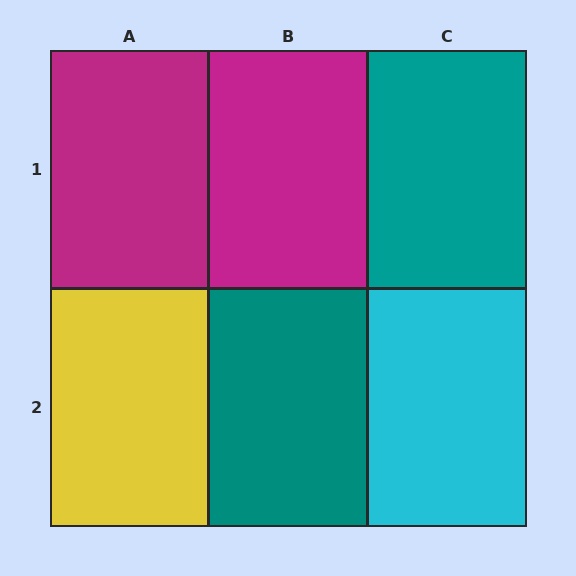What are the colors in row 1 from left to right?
Magenta, magenta, teal.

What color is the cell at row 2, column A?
Yellow.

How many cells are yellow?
1 cell is yellow.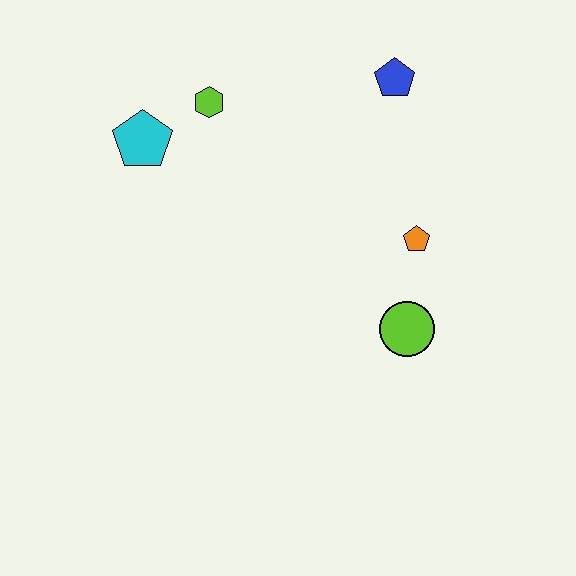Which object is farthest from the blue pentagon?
The cyan pentagon is farthest from the blue pentagon.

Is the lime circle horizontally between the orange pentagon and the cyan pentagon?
Yes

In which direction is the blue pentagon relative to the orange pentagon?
The blue pentagon is above the orange pentagon.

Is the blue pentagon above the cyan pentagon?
Yes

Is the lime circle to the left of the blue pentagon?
No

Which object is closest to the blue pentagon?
The orange pentagon is closest to the blue pentagon.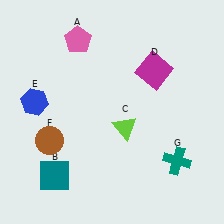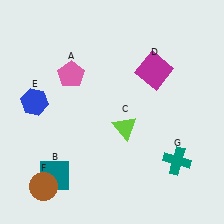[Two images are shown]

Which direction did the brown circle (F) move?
The brown circle (F) moved down.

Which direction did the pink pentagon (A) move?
The pink pentagon (A) moved down.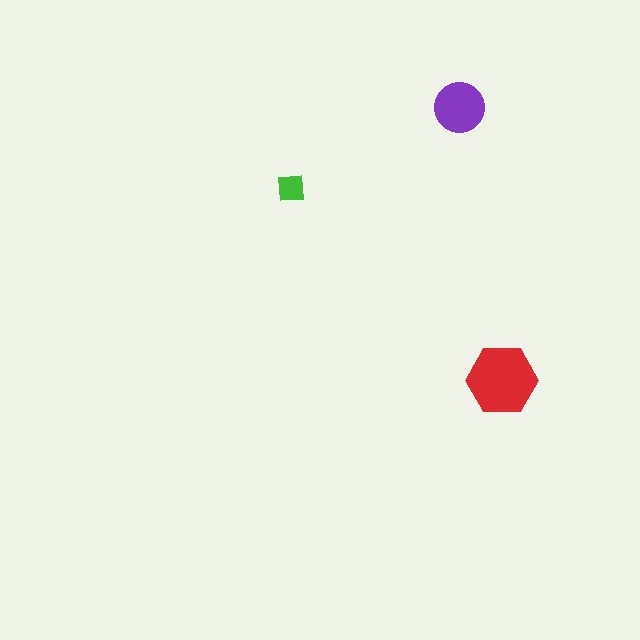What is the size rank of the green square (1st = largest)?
3rd.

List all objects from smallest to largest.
The green square, the purple circle, the red hexagon.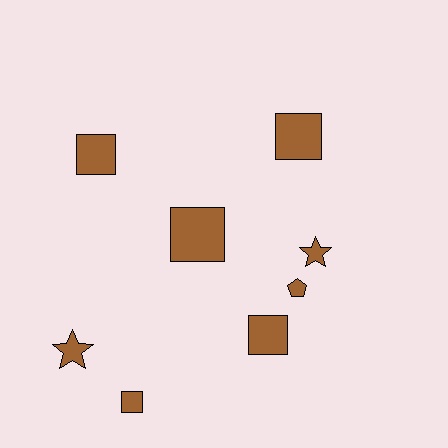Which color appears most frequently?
Brown, with 8 objects.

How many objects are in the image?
There are 8 objects.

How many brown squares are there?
There are 5 brown squares.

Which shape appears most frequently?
Square, with 5 objects.